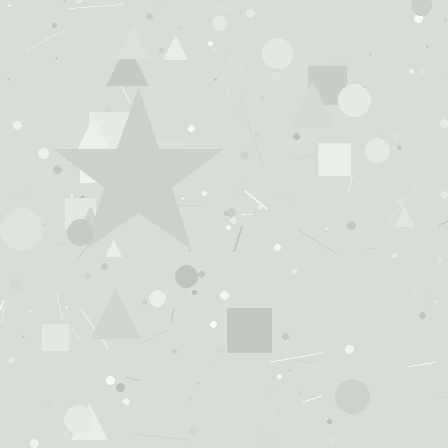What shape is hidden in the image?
A star is hidden in the image.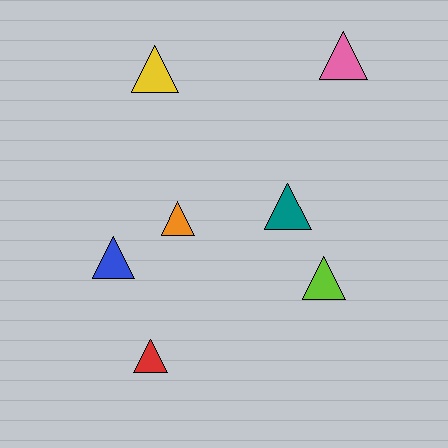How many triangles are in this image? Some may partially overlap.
There are 7 triangles.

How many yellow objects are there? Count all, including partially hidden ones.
There is 1 yellow object.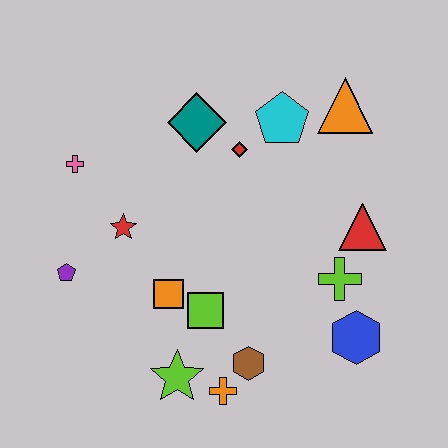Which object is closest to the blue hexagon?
The lime cross is closest to the blue hexagon.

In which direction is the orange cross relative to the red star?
The orange cross is below the red star.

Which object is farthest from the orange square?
The orange triangle is farthest from the orange square.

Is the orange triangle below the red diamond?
No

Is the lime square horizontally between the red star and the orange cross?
Yes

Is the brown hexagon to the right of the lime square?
Yes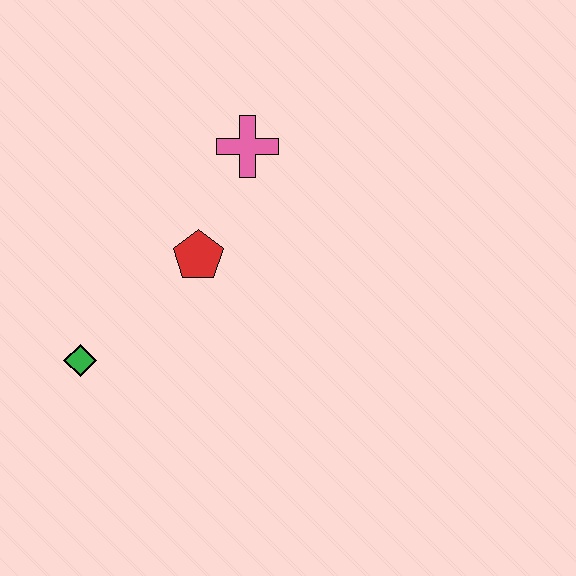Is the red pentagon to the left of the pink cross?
Yes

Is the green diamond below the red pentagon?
Yes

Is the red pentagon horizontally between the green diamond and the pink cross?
Yes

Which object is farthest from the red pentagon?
The green diamond is farthest from the red pentagon.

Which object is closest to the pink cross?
The red pentagon is closest to the pink cross.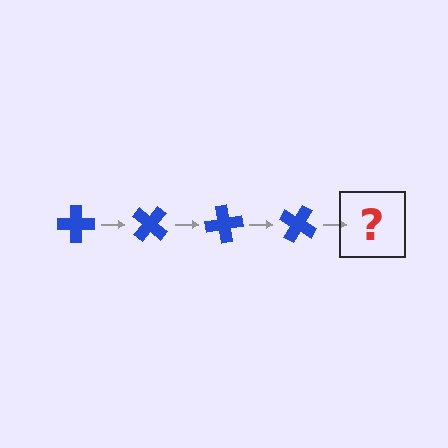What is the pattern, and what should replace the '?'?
The pattern is that the cross rotates 40 degrees each step. The '?' should be a blue cross rotated 160 degrees.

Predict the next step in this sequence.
The next step is a blue cross rotated 160 degrees.